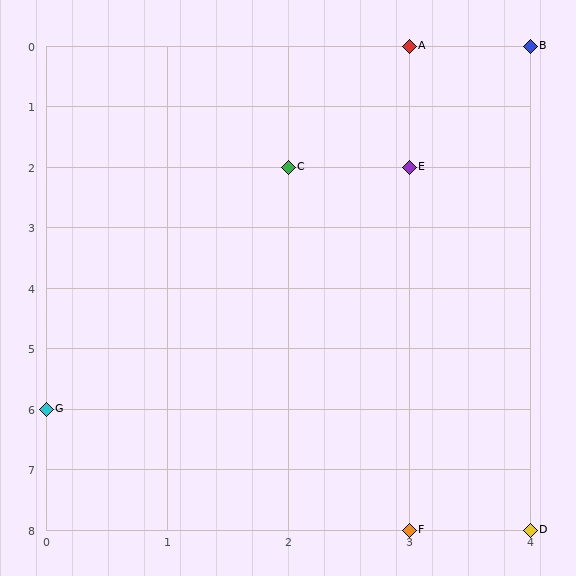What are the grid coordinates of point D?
Point D is at grid coordinates (4, 8).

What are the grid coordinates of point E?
Point E is at grid coordinates (3, 2).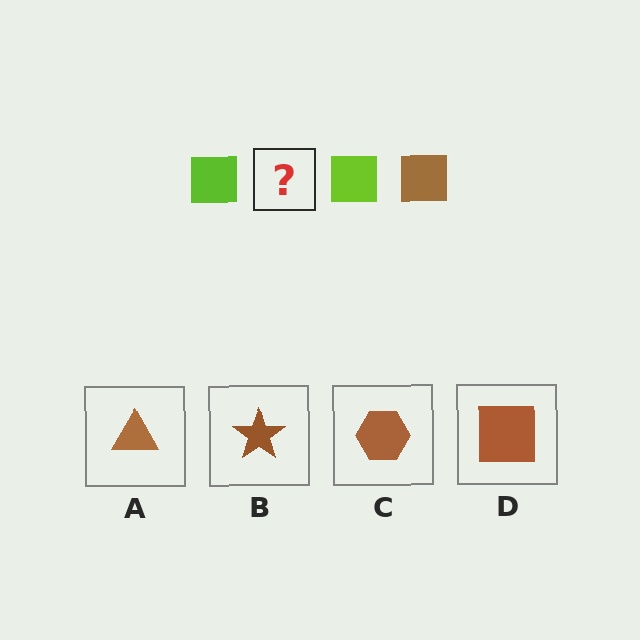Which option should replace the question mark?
Option D.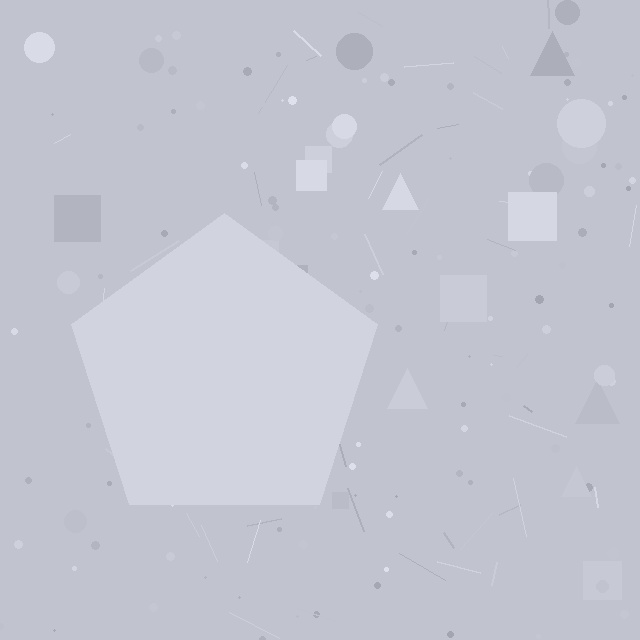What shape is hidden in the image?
A pentagon is hidden in the image.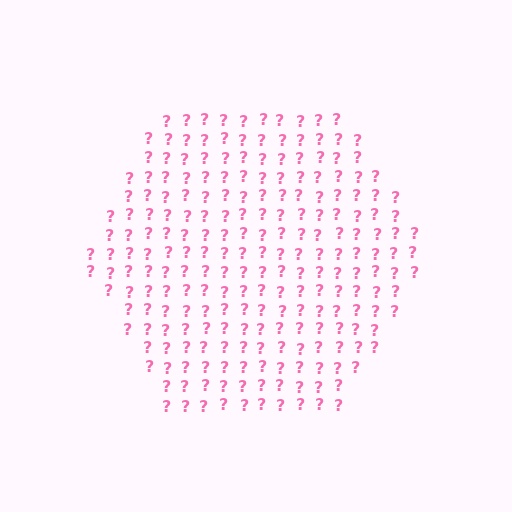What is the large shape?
The large shape is a hexagon.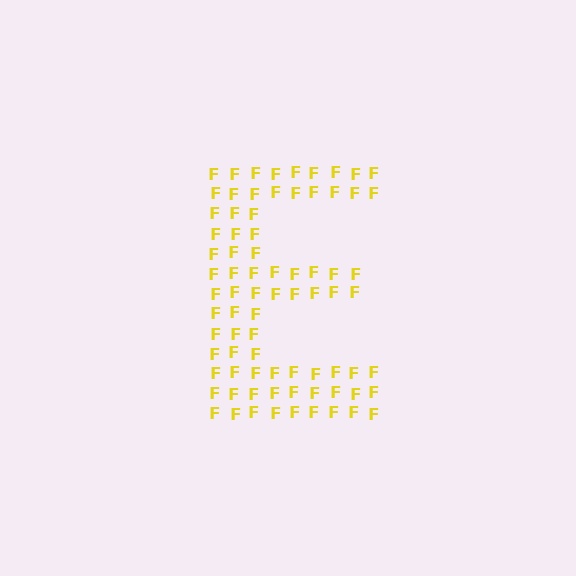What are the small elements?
The small elements are letter F's.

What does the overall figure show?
The overall figure shows the letter E.